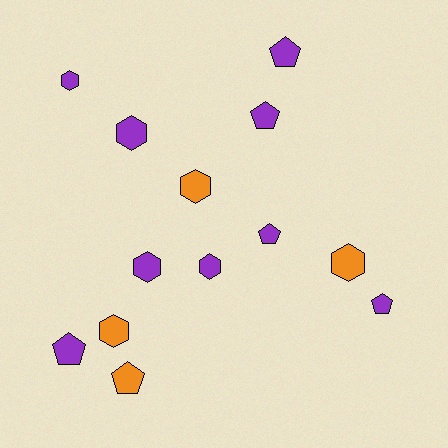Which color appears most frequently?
Purple, with 9 objects.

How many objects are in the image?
There are 13 objects.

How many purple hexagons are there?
There are 4 purple hexagons.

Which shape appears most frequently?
Hexagon, with 7 objects.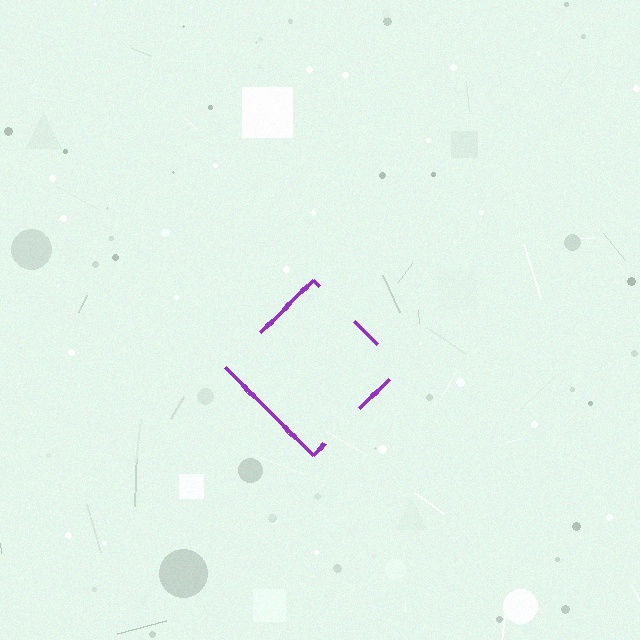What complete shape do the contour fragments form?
The contour fragments form a diamond.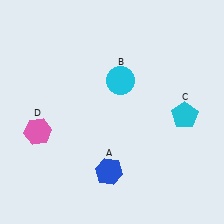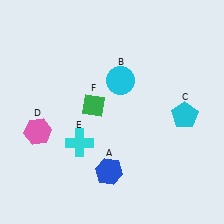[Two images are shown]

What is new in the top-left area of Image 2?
A green diamond (F) was added in the top-left area of Image 2.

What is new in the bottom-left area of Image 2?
A cyan cross (E) was added in the bottom-left area of Image 2.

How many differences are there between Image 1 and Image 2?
There are 2 differences between the two images.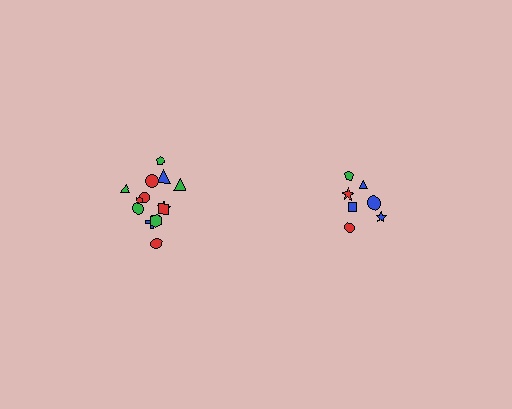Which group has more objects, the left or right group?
The left group.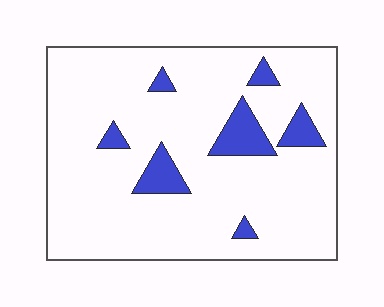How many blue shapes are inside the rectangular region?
7.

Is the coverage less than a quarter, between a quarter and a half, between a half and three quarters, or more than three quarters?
Less than a quarter.